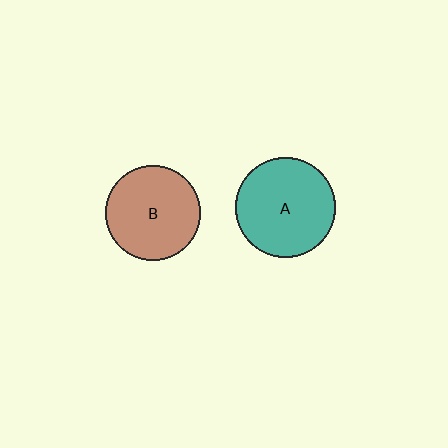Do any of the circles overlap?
No, none of the circles overlap.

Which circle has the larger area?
Circle A (teal).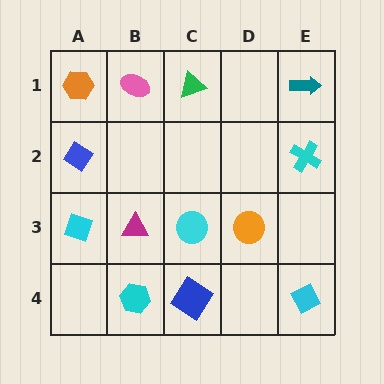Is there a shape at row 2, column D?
No, that cell is empty.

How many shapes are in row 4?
3 shapes.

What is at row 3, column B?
A magenta triangle.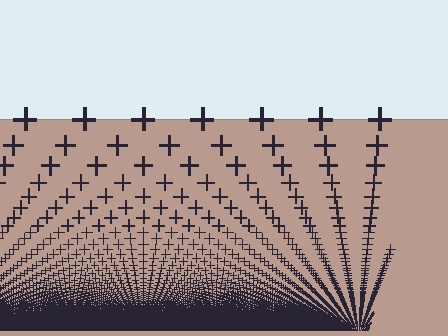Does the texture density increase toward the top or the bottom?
Density increases toward the bottom.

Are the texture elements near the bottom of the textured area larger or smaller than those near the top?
Smaller. The gradient is inverted — elements near the bottom are smaller and denser.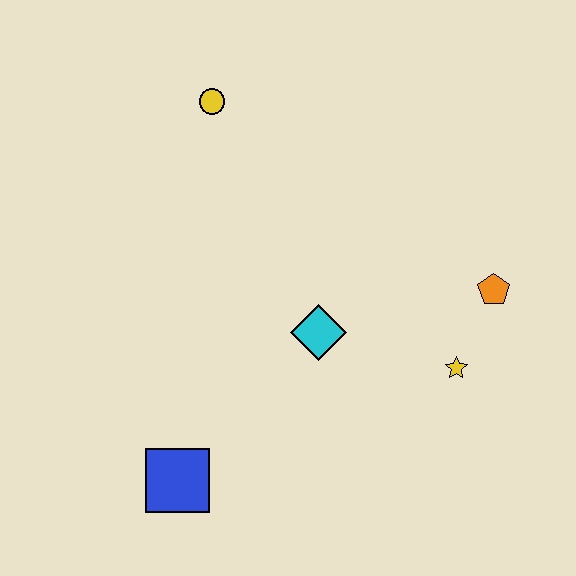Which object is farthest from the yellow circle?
The blue square is farthest from the yellow circle.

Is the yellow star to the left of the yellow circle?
No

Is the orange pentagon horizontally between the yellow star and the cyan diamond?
No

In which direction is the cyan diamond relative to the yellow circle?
The cyan diamond is below the yellow circle.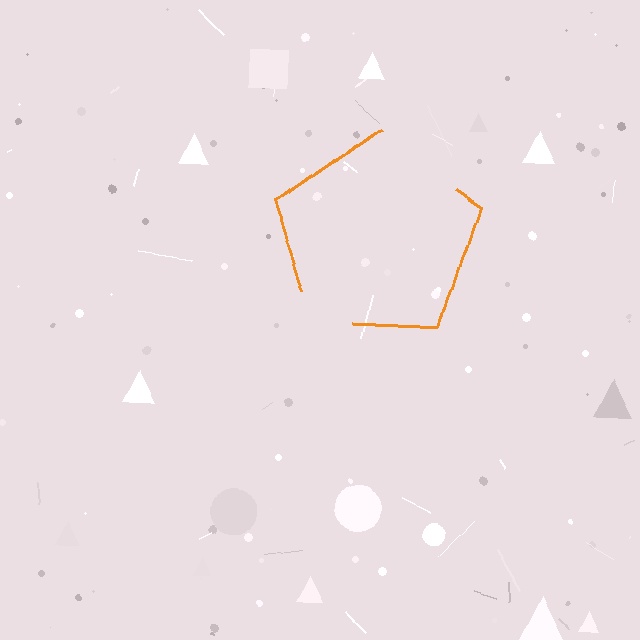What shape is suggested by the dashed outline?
The dashed outline suggests a pentagon.